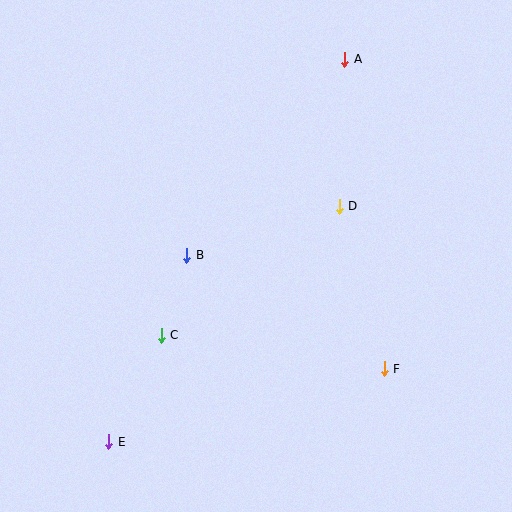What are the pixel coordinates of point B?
Point B is at (187, 255).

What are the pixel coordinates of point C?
Point C is at (161, 335).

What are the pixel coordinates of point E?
Point E is at (109, 442).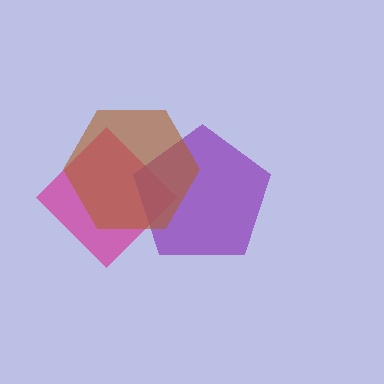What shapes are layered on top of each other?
The layered shapes are: a magenta diamond, a purple pentagon, a brown hexagon.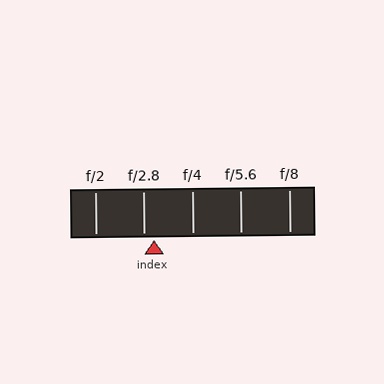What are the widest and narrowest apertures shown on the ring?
The widest aperture shown is f/2 and the narrowest is f/8.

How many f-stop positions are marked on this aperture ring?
There are 5 f-stop positions marked.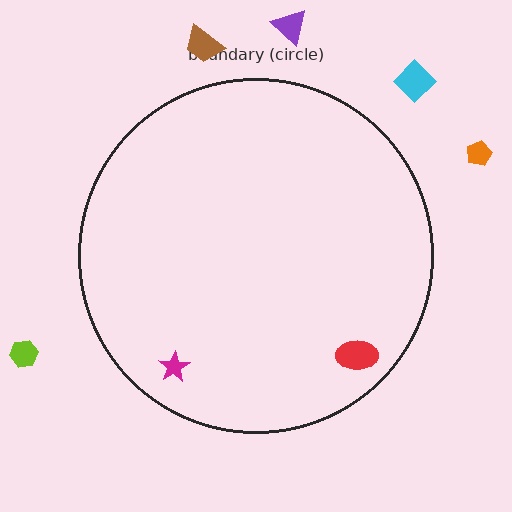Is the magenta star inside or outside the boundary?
Inside.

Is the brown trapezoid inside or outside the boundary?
Outside.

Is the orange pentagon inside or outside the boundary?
Outside.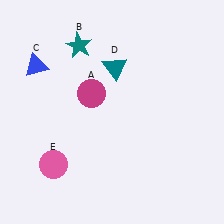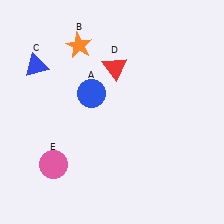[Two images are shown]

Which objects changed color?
A changed from magenta to blue. B changed from teal to orange. D changed from teal to red.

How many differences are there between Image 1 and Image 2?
There are 3 differences between the two images.